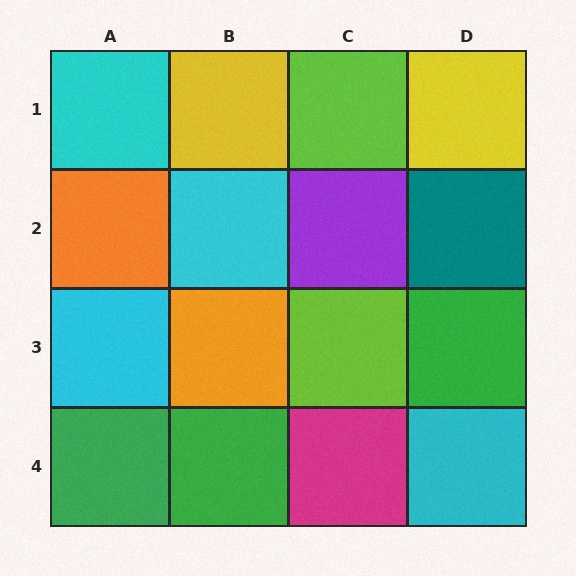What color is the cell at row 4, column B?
Green.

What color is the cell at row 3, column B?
Orange.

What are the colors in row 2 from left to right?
Orange, cyan, purple, teal.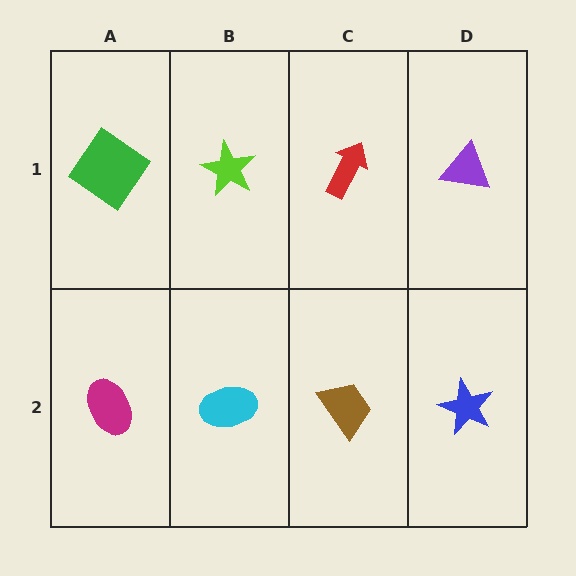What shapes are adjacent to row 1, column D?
A blue star (row 2, column D), a red arrow (row 1, column C).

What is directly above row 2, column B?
A lime star.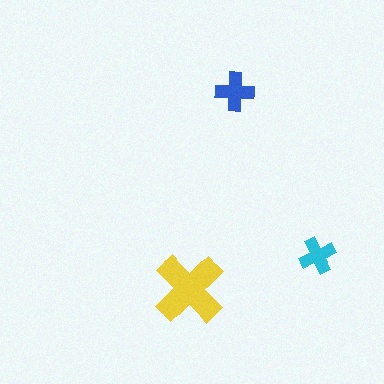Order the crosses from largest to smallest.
the yellow one, the blue one, the cyan one.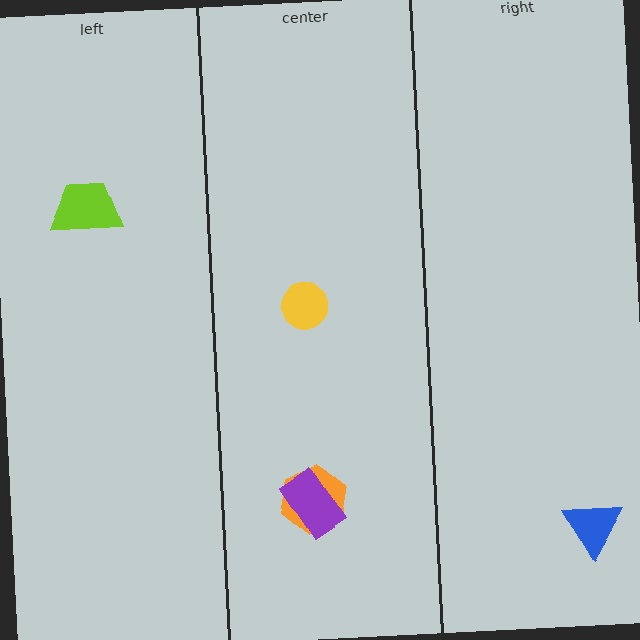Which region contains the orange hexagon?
The center region.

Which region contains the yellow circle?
The center region.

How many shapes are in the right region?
1.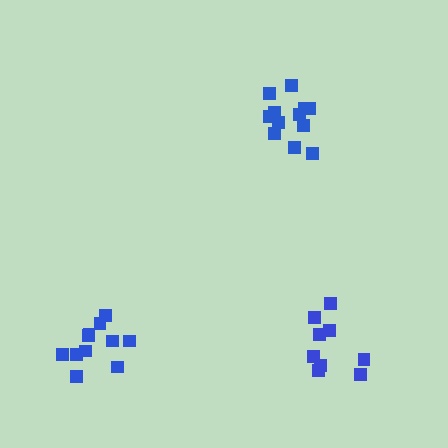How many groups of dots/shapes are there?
There are 3 groups.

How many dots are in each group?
Group 1: 9 dots, Group 2: 12 dots, Group 3: 11 dots (32 total).